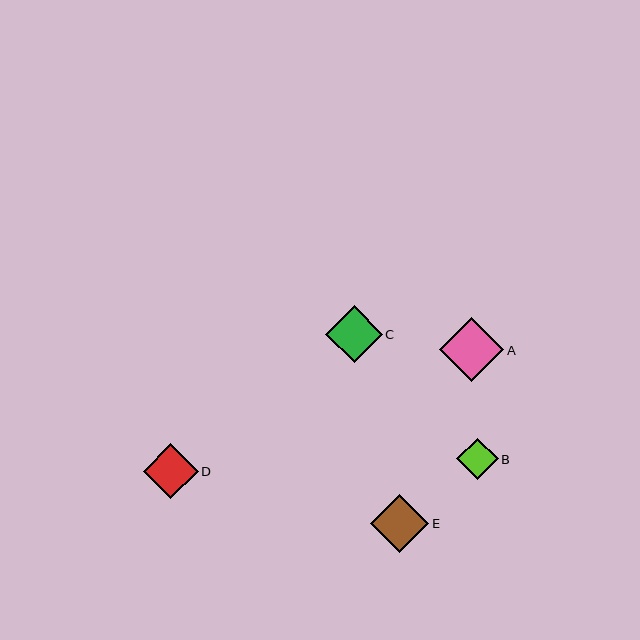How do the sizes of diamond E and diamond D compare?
Diamond E and diamond D are approximately the same size.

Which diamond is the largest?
Diamond A is the largest with a size of approximately 64 pixels.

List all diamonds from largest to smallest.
From largest to smallest: A, E, C, D, B.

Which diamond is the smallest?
Diamond B is the smallest with a size of approximately 41 pixels.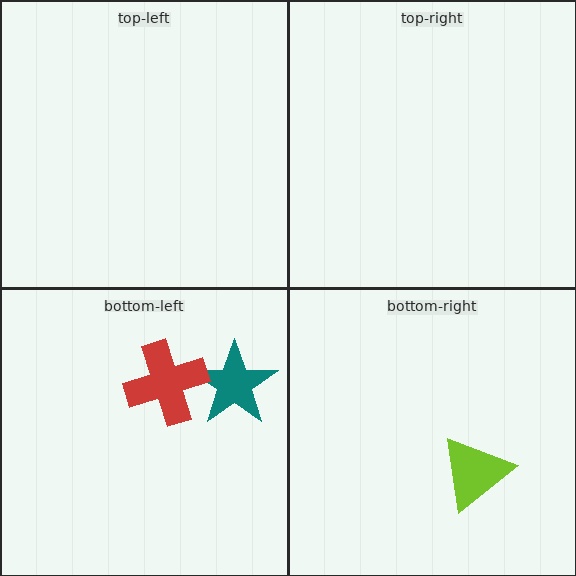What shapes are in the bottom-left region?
The teal star, the red cross.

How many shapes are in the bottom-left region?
2.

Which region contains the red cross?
The bottom-left region.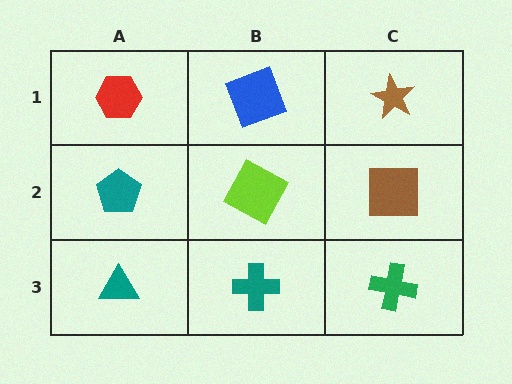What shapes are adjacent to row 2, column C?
A brown star (row 1, column C), a green cross (row 3, column C), a lime square (row 2, column B).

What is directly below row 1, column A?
A teal pentagon.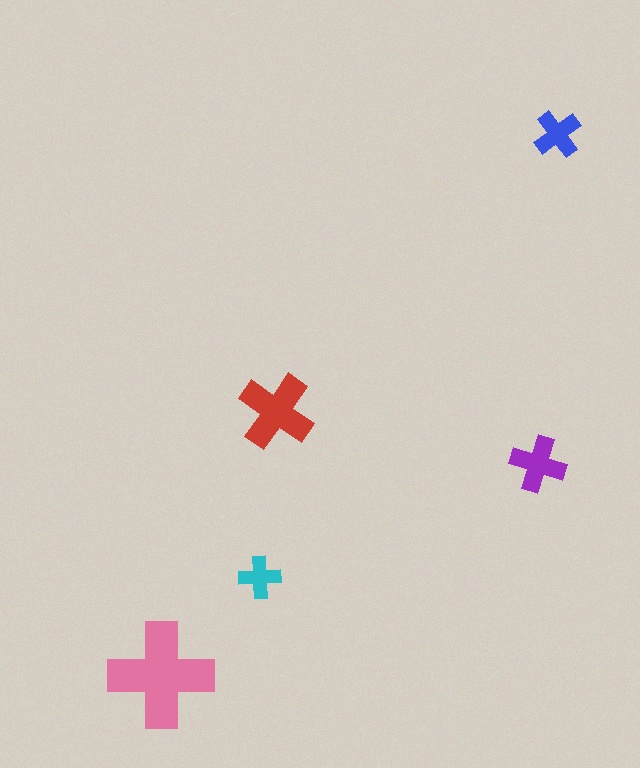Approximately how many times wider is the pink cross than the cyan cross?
About 2.5 times wider.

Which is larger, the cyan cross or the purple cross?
The purple one.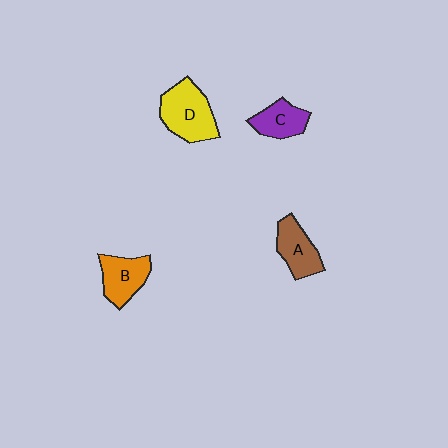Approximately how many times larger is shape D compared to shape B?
Approximately 1.3 times.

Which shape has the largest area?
Shape D (yellow).